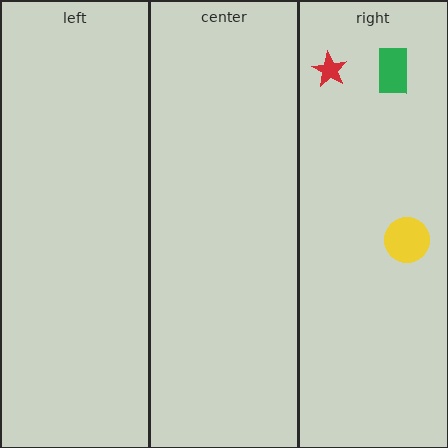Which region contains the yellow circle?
The right region.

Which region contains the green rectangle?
The right region.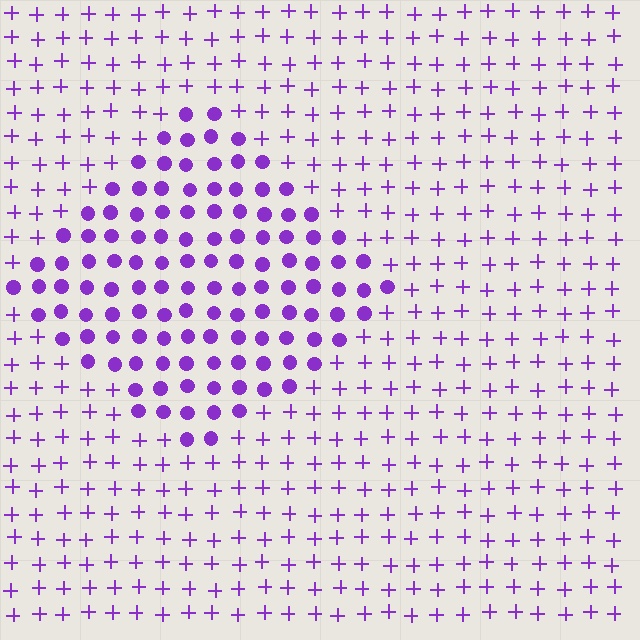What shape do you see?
I see a diamond.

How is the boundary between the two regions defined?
The boundary is defined by a change in element shape: circles inside vs. plus signs outside. All elements share the same color and spacing.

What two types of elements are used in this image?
The image uses circles inside the diamond region and plus signs outside it.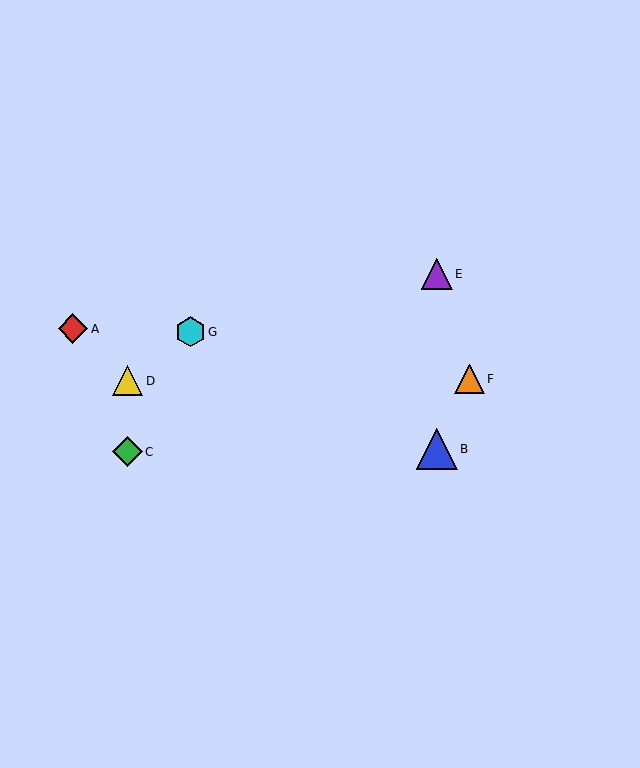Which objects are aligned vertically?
Objects B, E are aligned vertically.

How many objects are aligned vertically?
2 objects (B, E) are aligned vertically.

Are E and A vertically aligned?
No, E is at x≈437 and A is at x≈73.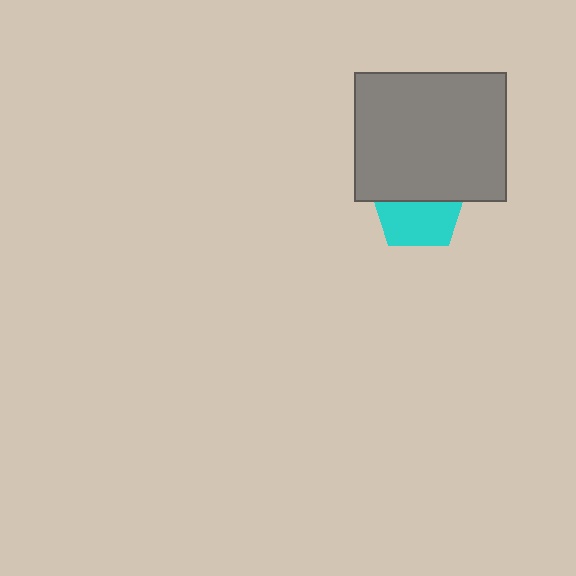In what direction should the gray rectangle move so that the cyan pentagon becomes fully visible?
The gray rectangle should move up. That is the shortest direction to clear the overlap and leave the cyan pentagon fully visible.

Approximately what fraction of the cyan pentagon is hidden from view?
Roughly 46% of the cyan pentagon is hidden behind the gray rectangle.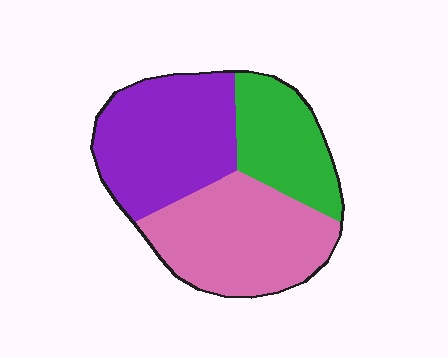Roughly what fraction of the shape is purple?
Purple covers 38% of the shape.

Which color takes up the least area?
Green, at roughly 25%.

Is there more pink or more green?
Pink.